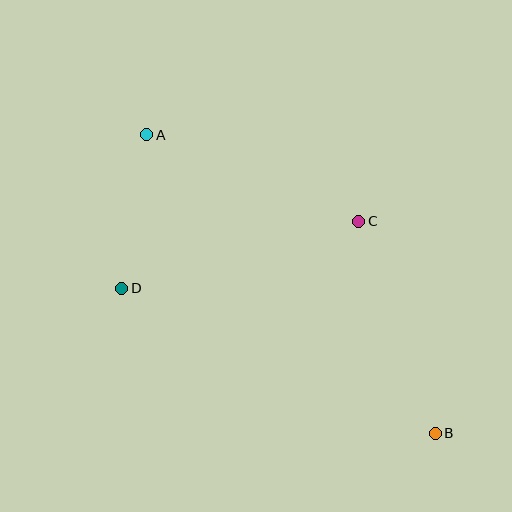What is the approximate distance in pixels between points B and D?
The distance between B and D is approximately 345 pixels.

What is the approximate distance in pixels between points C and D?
The distance between C and D is approximately 246 pixels.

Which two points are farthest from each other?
Points A and B are farthest from each other.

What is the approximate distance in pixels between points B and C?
The distance between B and C is approximately 225 pixels.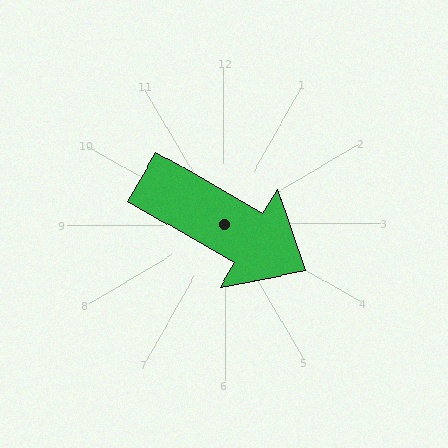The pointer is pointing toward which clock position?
Roughly 4 o'clock.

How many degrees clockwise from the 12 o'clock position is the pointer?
Approximately 120 degrees.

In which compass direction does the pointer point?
Southeast.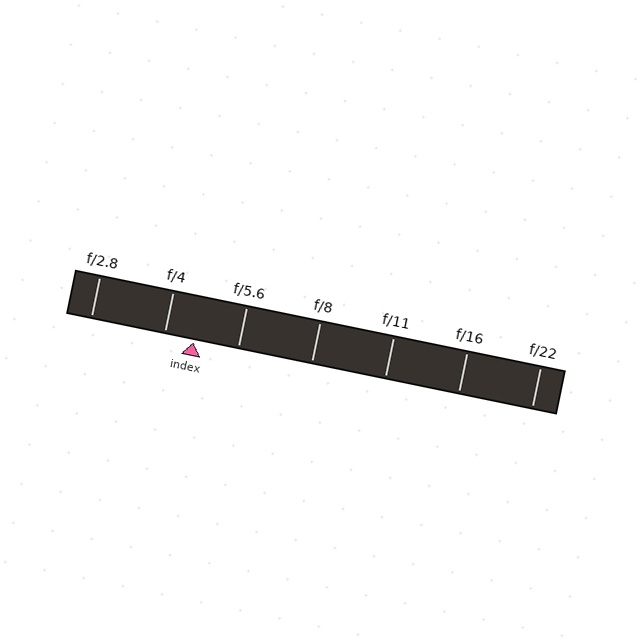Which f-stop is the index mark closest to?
The index mark is closest to f/4.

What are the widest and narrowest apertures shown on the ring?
The widest aperture shown is f/2.8 and the narrowest is f/22.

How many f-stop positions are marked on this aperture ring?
There are 7 f-stop positions marked.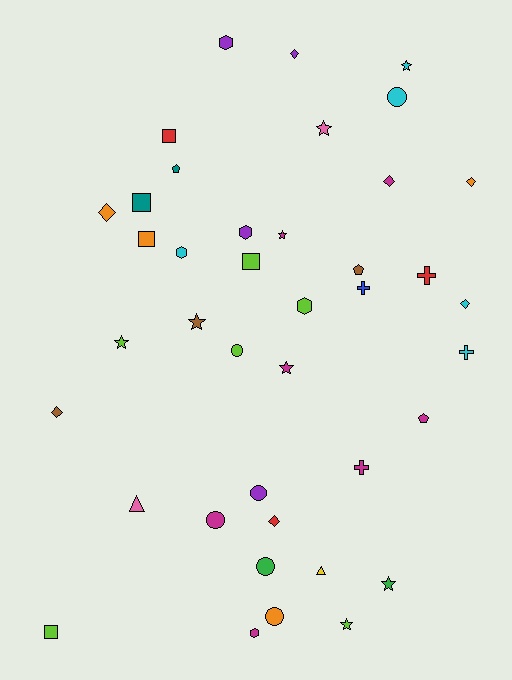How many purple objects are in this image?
There are 4 purple objects.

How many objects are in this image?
There are 40 objects.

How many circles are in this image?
There are 6 circles.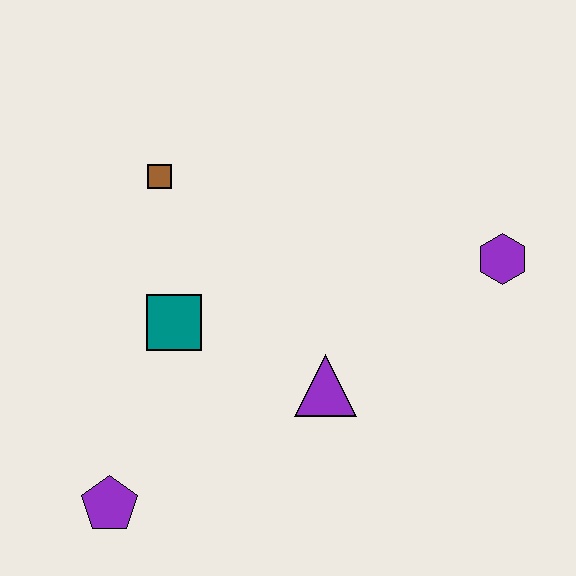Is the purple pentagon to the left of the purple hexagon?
Yes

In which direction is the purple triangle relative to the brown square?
The purple triangle is below the brown square.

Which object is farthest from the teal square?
The purple hexagon is farthest from the teal square.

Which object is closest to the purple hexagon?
The purple triangle is closest to the purple hexagon.